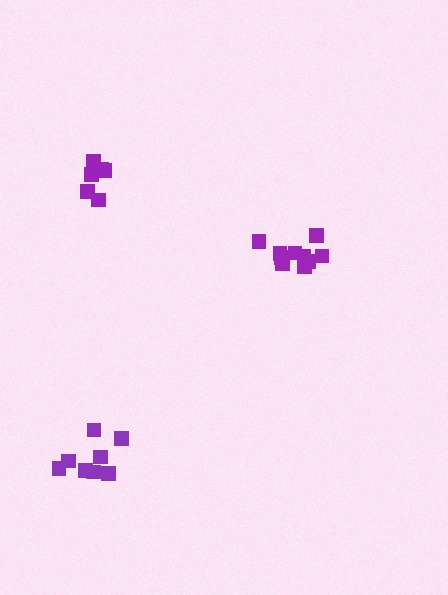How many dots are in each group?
Group 1: 8 dots, Group 2: 10 dots, Group 3: 6 dots (24 total).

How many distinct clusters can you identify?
There are 3 distinct clusters.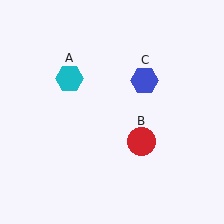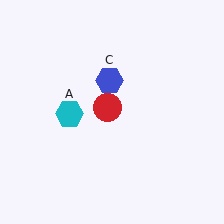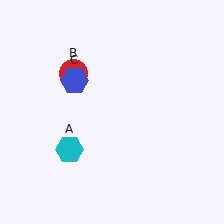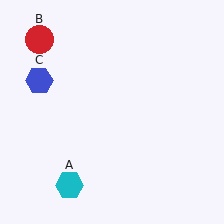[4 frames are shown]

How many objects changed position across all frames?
3 objects changed position: cyan hexagon (object A), red circle (object B), blue hexagon (object C).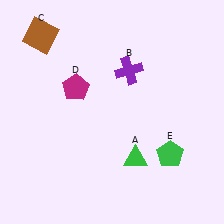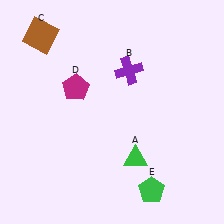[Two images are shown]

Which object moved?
The green pentagon (E) moved down.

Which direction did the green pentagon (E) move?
The green pentagon (E) moved down.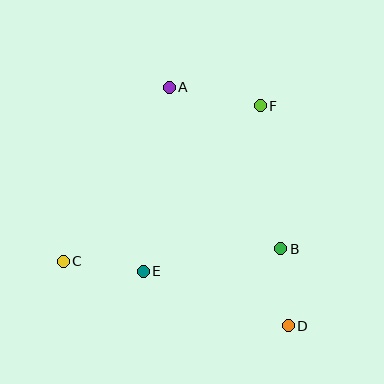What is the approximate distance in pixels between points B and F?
The distance between B and F is approximately 145 pixels.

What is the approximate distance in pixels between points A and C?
The distance between A and C is approximately 204 pixels.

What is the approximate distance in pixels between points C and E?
The distance between C and E is approximately 81 pixels.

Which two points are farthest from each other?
Points A and D are farthest from each other.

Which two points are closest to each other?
Points B and D are closest to each other.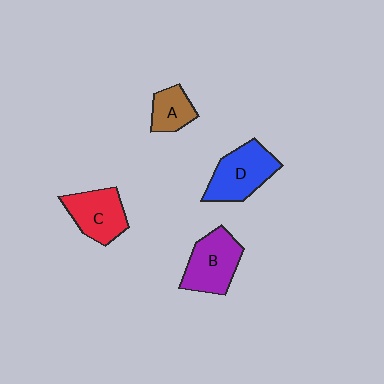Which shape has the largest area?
Shape D (blue).